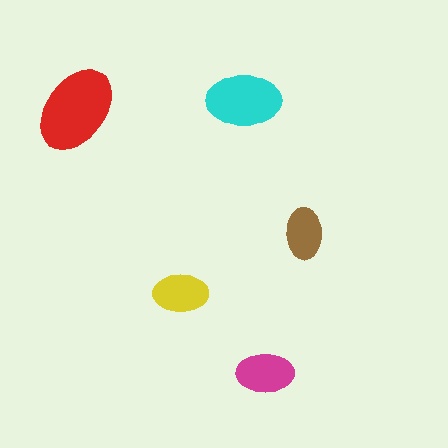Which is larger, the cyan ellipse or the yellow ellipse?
The cyan one.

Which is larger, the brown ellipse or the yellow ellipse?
The yellow one.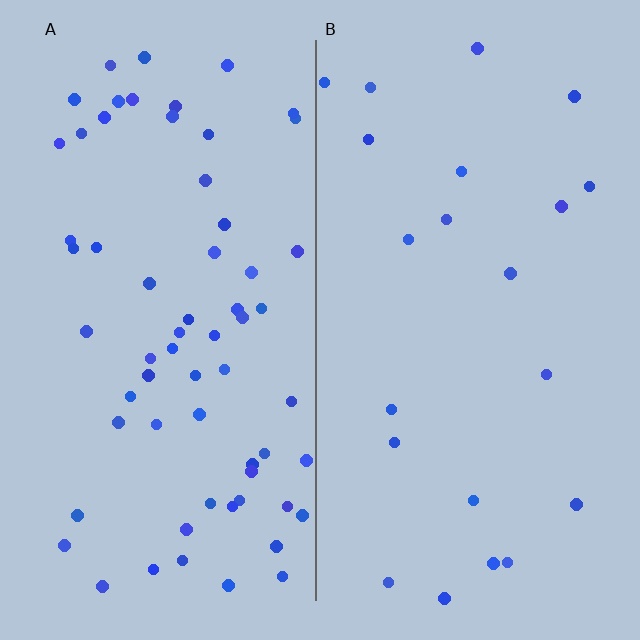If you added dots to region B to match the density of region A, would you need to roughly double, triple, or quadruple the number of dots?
Approximately triple.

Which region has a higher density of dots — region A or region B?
A (the left).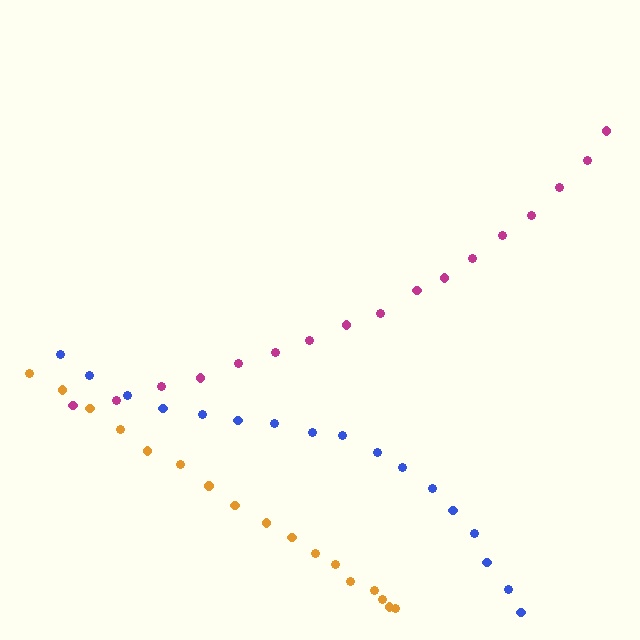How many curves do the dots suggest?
There are 3 distinct paths.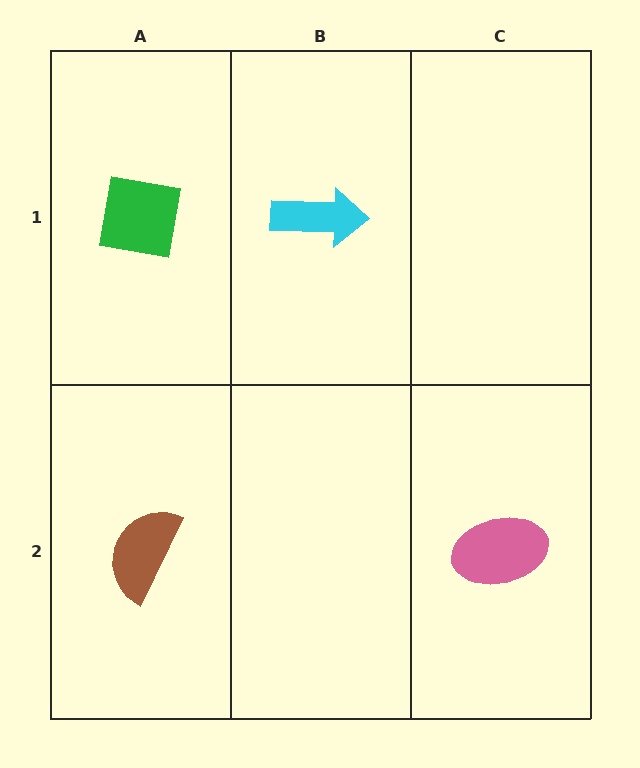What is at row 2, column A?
A brown semicircle.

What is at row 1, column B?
A cyan arrow.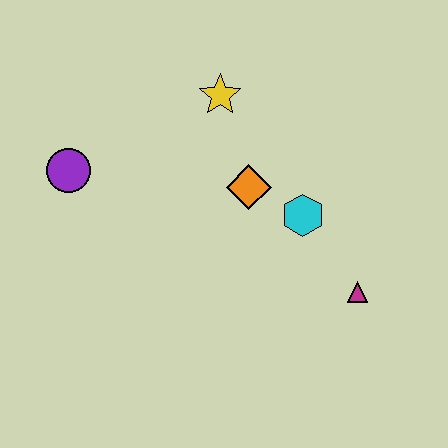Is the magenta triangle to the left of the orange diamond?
No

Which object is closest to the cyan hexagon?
The orange diamond is closest to the cyan hexagon.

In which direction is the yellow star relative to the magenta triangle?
The yellow star is above the magenta triangle.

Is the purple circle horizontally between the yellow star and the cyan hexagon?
No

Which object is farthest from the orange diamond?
The purple circle is farthest from the orange diamond.